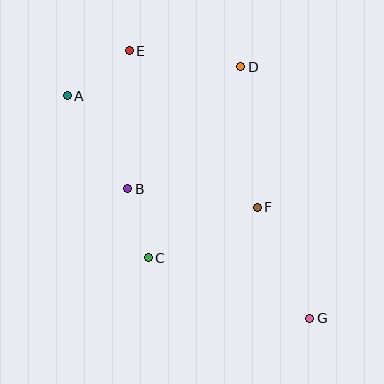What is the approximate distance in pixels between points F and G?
The distance between F and G is approximately 123 pixels.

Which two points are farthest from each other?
Points A and G are farthest from each other.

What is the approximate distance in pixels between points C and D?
The distance between C and D is approximately 212 pixels.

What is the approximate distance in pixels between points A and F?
The distance between A and F is approximately 220 pixels.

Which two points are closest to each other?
Points B and C are closest to each other.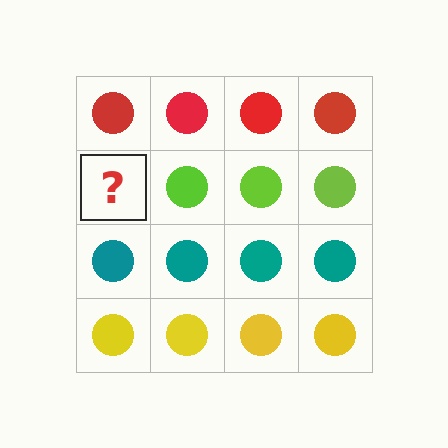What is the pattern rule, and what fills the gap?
The rule is that each row has a consistent color. The gap should be filled with a lime circle.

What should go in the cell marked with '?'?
The missing cell should contain a lime circle.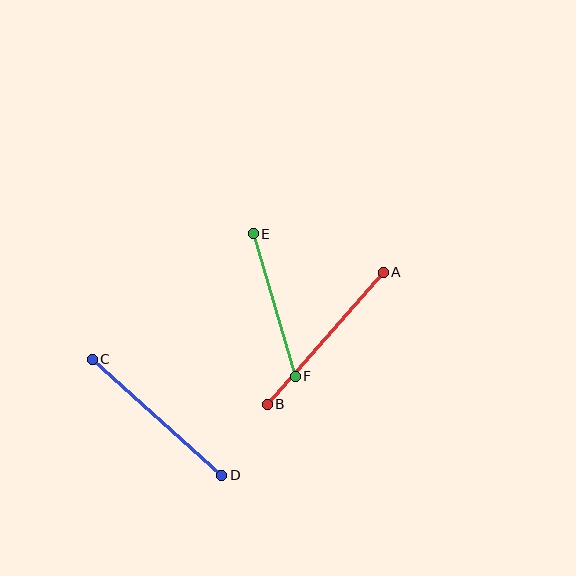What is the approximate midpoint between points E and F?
The midpoint is at approximately (274, 305) pixels.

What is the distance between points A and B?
The distance is approximately 176 pixels.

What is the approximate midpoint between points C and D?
The midpoint is at approximately (157, 417) pixels.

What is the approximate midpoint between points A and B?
The midpoint is at approximately (325, 338) pixels.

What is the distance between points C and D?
The distance is approximately 174 pixels.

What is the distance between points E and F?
The distance is approximately 149 pixels.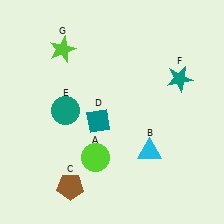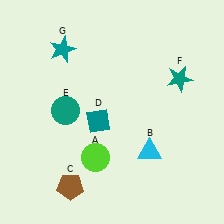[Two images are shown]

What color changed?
The star (G) changed from lime in Image 1 to teal in Image 2.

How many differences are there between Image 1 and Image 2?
There is 1 difference between the two images.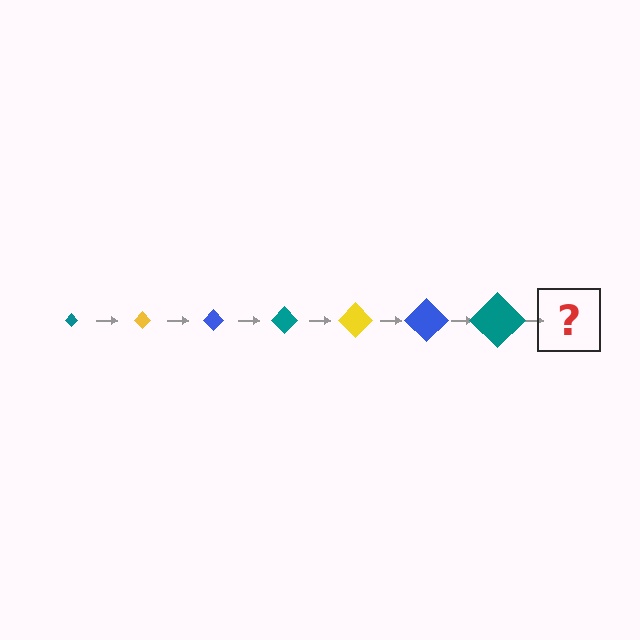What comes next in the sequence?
The next element should be a yellow diamond, larger than the previous one.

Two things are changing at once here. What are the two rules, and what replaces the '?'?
The two rules are that the diamond grows larger each step and the color cycles through teal, yellow, and blue. The '?' should be a yellow diamond, larger than the previous one.